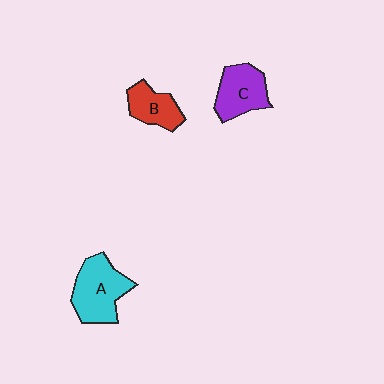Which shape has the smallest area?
Shape B (red).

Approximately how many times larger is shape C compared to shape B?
Approximately 1.3 times.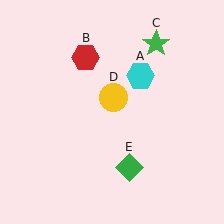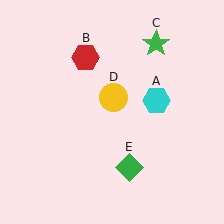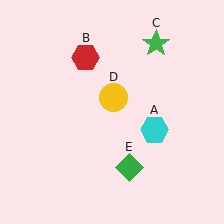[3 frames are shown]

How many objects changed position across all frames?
1 object changed position: cyan hexagon (object A).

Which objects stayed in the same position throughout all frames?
Red hexagon (object B) and green star (object C) and yellow circle (object D) and green diamond (object E) remained stationary.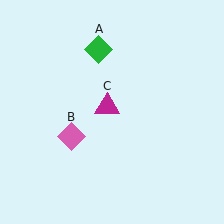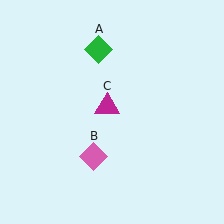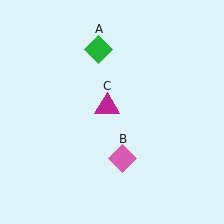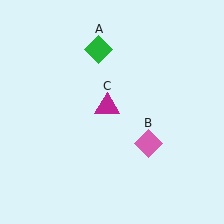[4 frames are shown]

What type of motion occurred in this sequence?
The pink diamond (object B) rotated counterclockwise around the center of the scene.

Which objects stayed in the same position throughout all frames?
Green diamond (object A) and magenta triangle (object C) remained stationary.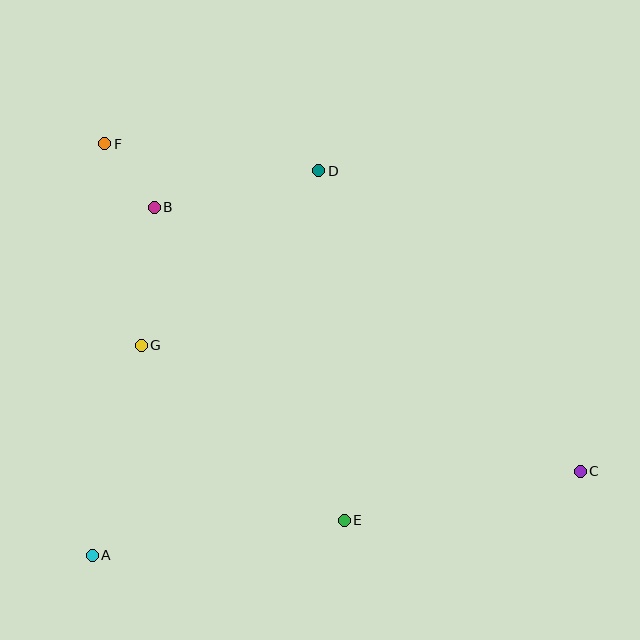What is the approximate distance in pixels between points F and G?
The distance between F and G is approximately 204 pixels.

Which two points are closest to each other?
Points B and F are closest to each other.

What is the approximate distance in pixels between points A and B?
The distance between A and B is approximately 354 pixels.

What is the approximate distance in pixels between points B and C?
The distance between B and C is approximately 501 pixels.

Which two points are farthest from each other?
Points C and F are farthest from each other.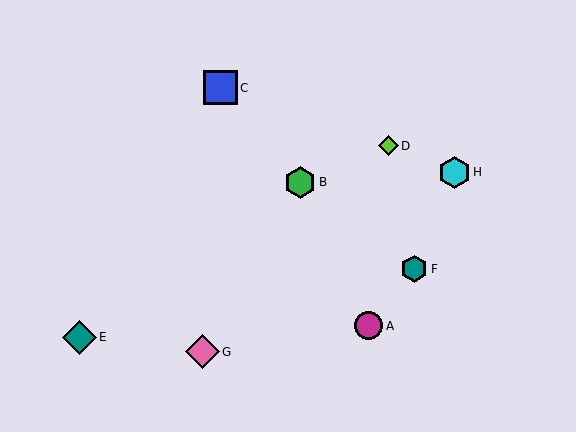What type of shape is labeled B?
Shape B is a green hexagon.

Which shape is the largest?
The blue square (labeled C) is the largest.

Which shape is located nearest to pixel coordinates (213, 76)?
The blue square (labeled C) at (220, 88) is nearest to that location.